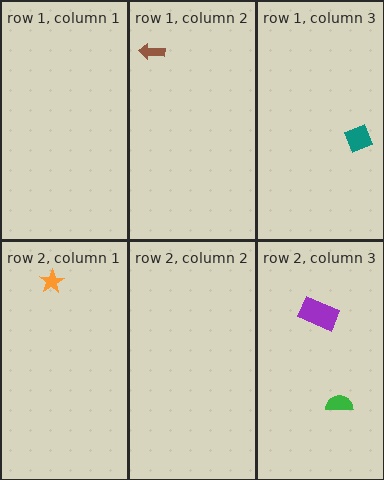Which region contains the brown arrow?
The row 1, column 2 region.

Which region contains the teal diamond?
The row 1, column 3 region.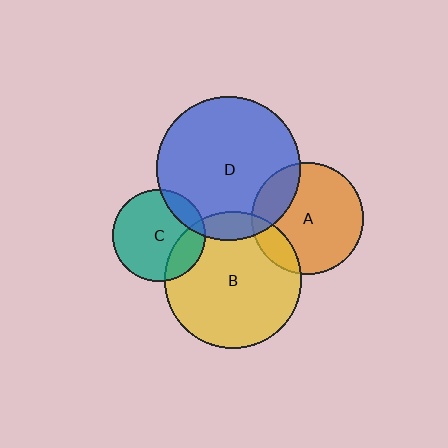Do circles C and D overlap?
Yes.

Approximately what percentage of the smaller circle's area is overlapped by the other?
Approximately 15%.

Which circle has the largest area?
Circle D (blue).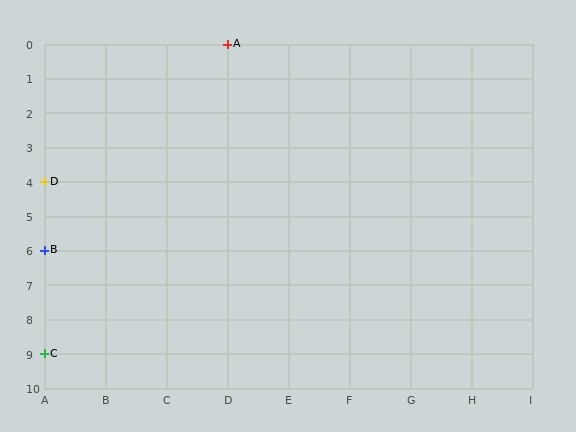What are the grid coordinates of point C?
Point C is at grid coordinates (A, 9).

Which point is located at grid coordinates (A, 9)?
Point C is at (A, 9).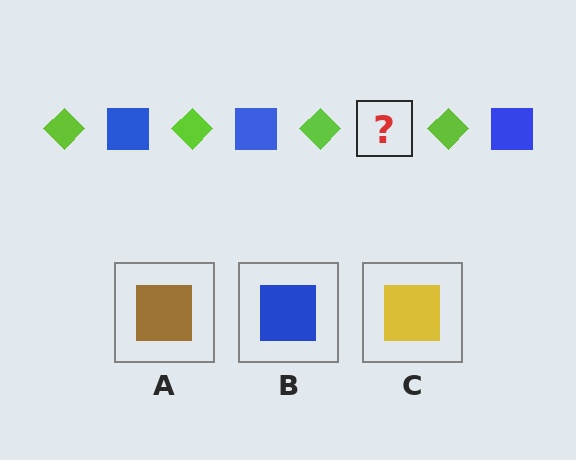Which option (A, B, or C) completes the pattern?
B.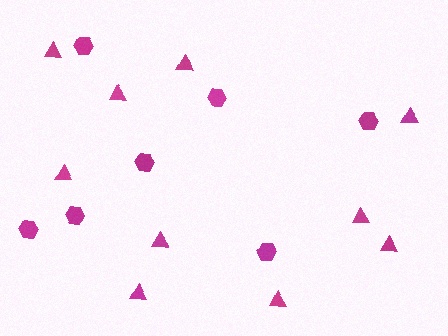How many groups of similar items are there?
There are 2 groups: one group of triangles (10) and one group of hexagons (7).